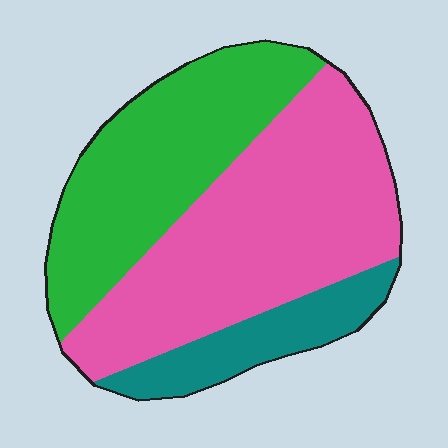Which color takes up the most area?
Pink, at roughly 50%.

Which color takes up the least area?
Teal, at roughly 15%.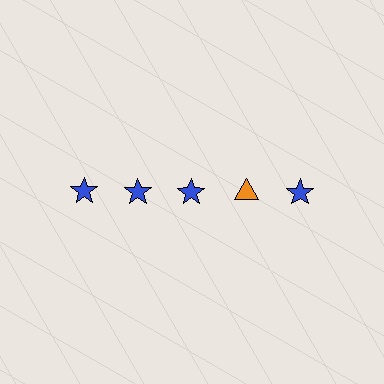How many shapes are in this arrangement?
There are 5 shapes arranged in a grid pattern.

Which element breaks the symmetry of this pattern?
The orange triangle in the top row, second from right column breaks the symmetry. All other shapes are blue stars.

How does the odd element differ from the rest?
It differs in both color (orange instead of blue) and shape (triangle instead of star).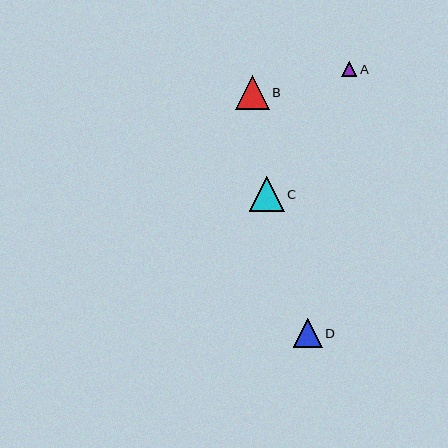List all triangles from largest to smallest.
From largest to smallest: C, B, D, A.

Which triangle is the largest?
Triangle C is the largest with a size of approximately 35 pixels.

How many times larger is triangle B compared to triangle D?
Triangle B is approximately 1.2 times the size of triangle D.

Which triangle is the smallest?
Triangle A is the smallest with a size of approximately 15 pixels.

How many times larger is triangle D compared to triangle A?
Triangle D is approximately 1.9 times the size of triangle A.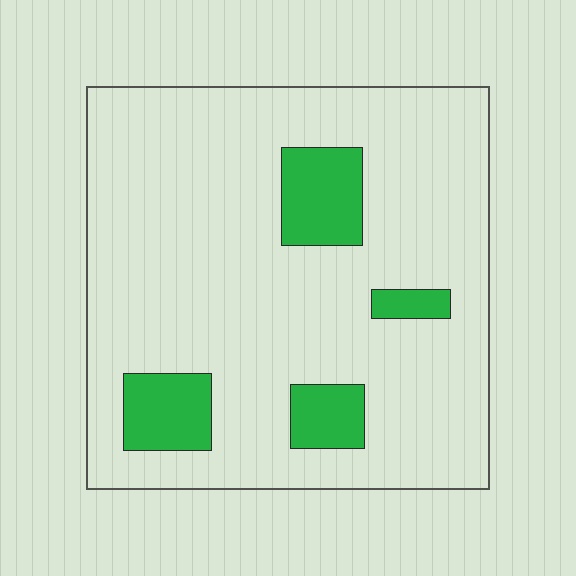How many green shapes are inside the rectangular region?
4.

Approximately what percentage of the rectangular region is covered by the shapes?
Approximately 15%.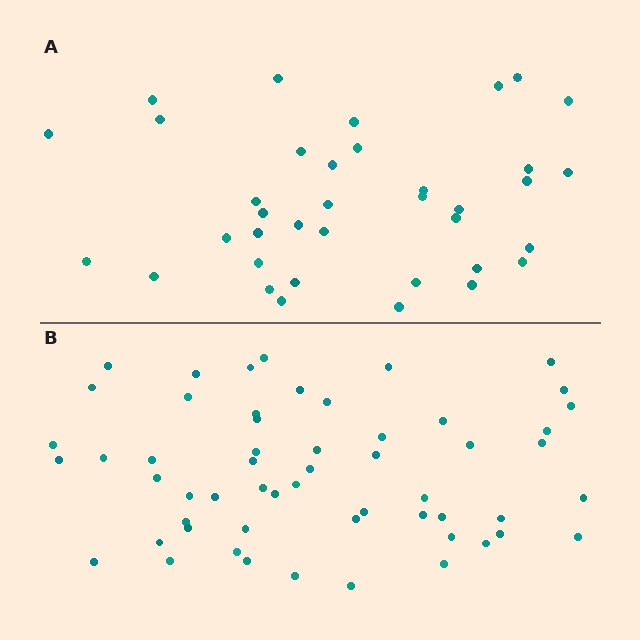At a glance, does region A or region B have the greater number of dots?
Region B (the bottom region) has more dots.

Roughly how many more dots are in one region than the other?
Region B has approximately 20 more dots than region A.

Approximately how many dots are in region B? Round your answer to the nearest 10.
About 60 dots. (The exact count is 56, which rounds to 60.)